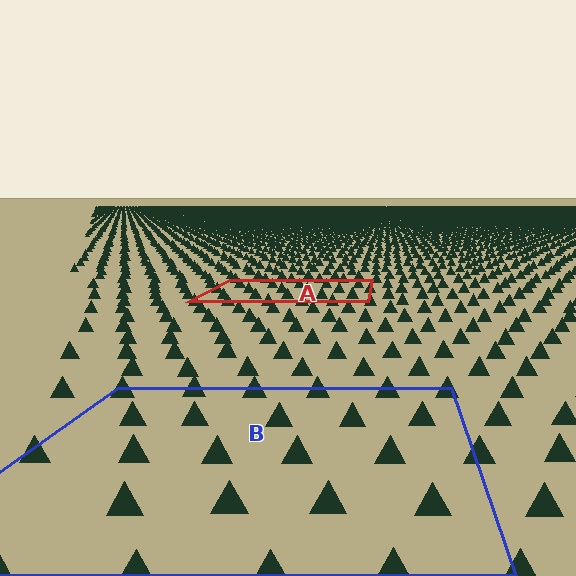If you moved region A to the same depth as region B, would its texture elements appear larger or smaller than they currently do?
They would appear larger. At a closer depth, the same texture elements are projected at a bigger on-screen size.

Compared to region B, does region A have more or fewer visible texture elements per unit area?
Region A has more texture elements per unit area — they are packed more densely because it is farther away.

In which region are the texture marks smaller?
The texture marks are smaller in region A, because it is farther away.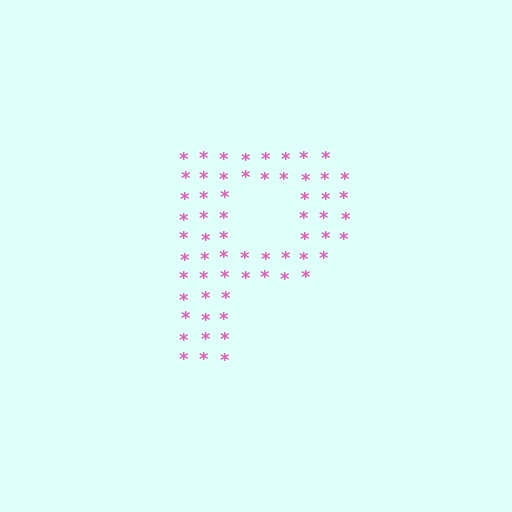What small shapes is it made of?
It is made of small asterisks.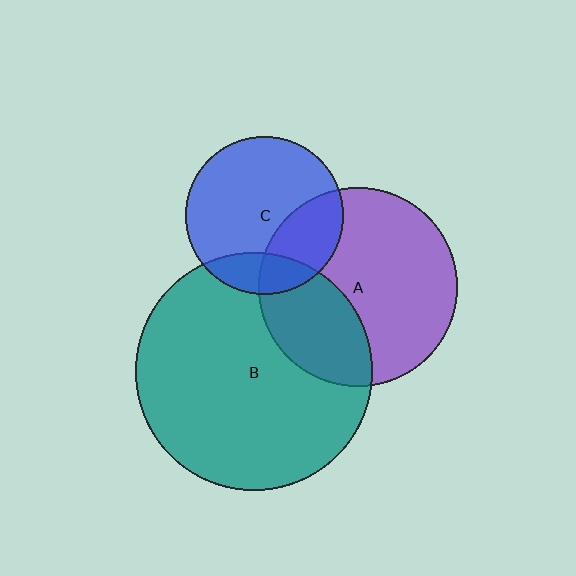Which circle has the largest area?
Circle B (teal).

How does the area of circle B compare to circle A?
Approximately 1.4 times.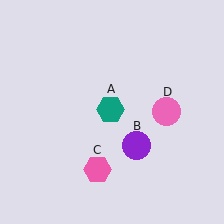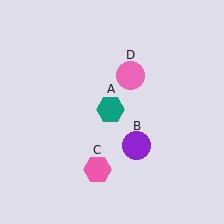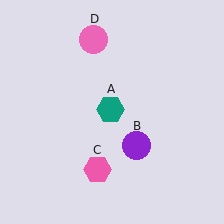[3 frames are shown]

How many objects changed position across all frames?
1 object changed position: pink circle (object D).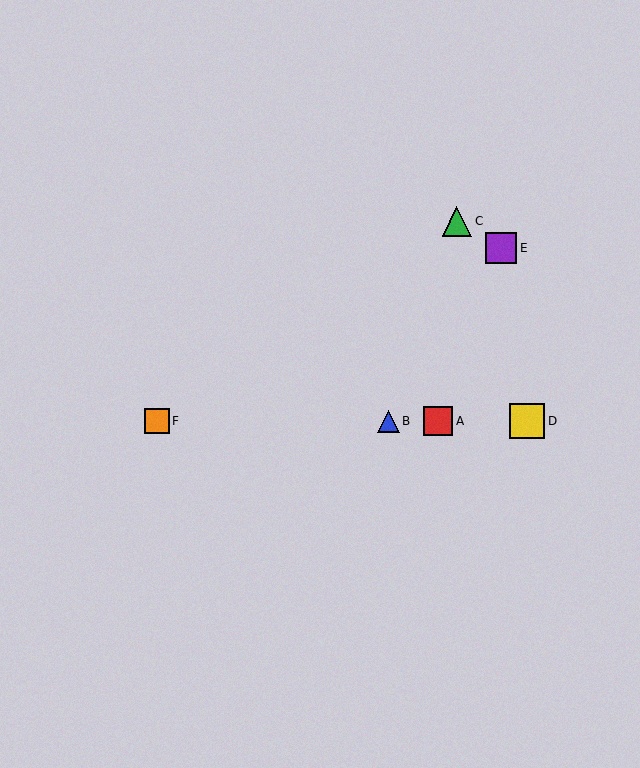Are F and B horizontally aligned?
Yes, both are at y≈421.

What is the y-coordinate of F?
Object F is at y≈421.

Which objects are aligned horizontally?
Objects A, B, D, F are aligned horizontally.